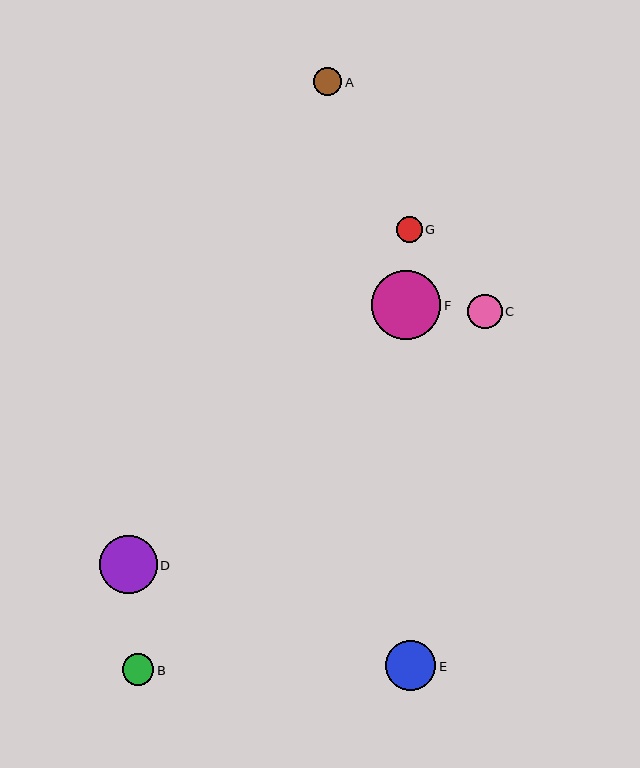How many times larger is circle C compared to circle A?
Circle C is approximately 1.2 times the size of circle A.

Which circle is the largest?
Circle F is the largest with a size of approximately 69 pixels.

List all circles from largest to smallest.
From largest to smallest: F, D, E, C, B, A, G.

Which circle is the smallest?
Circle G is the smallest with a size of approximately 25 pixels.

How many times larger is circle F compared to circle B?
Circle F is approximately 2.2 times the size of circle B.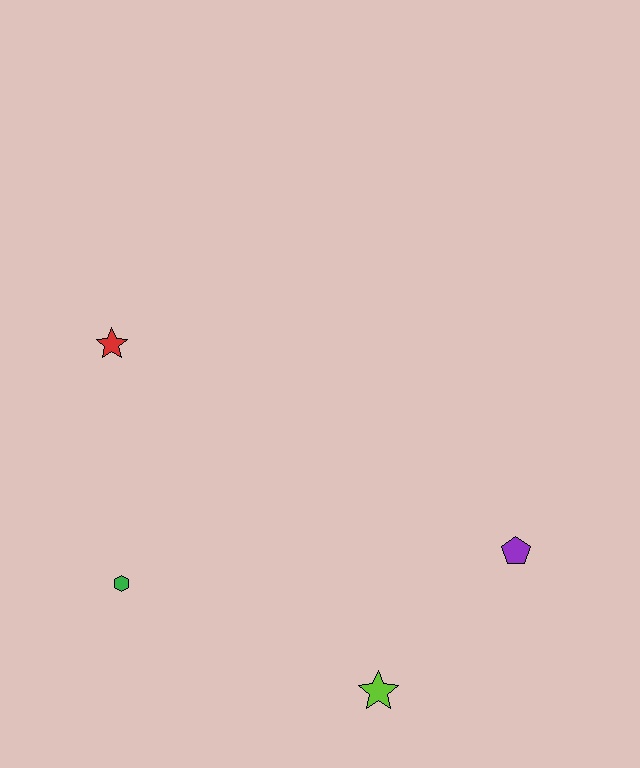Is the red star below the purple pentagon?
No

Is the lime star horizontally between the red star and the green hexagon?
No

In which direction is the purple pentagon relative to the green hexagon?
The purple pentagon is to the right of the green hexagon.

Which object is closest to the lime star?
The purple pentagon is closest to the lime star.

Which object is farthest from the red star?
The purple pentagon is farthest from the red star.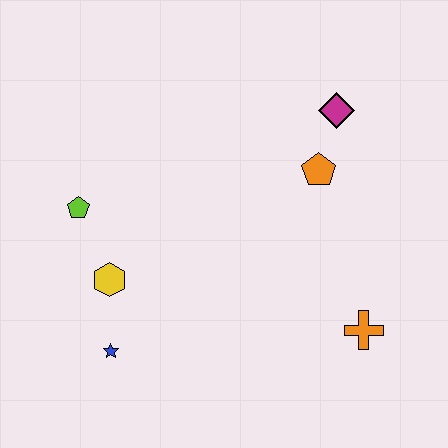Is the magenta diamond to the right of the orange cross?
No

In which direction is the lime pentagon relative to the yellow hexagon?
The lime pentagon is above the yellow hexagon.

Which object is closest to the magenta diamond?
The orange pentagon is closest to the magenta diamond.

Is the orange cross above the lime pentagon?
No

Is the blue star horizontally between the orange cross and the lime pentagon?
Yes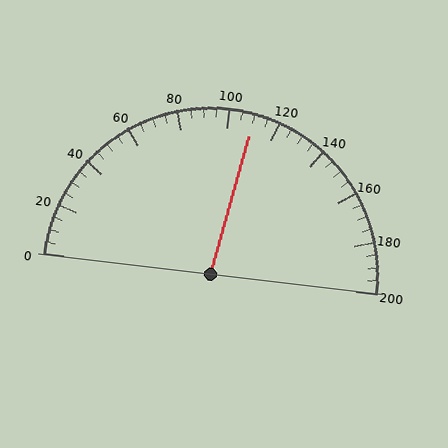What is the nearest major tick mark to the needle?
The nearest major tick mark is 120.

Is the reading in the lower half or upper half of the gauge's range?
The reading is in the upper half of the range (0 to 200).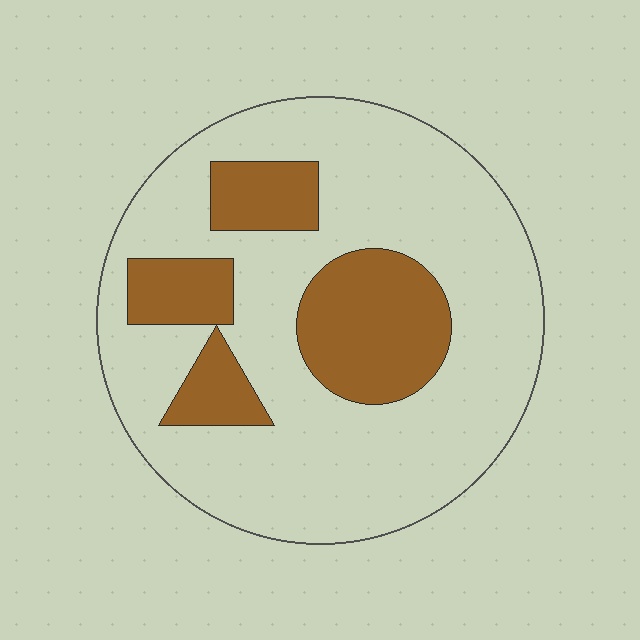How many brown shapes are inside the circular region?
4.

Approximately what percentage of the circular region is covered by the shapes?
Approximately 25%.